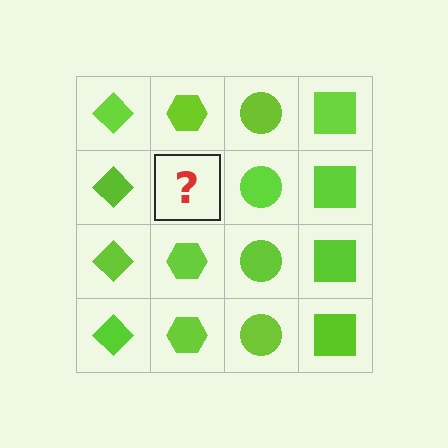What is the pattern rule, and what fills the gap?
The rule is that each column has a consistent shape. The gap should be filled with a lime hexagon.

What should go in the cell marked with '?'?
The missing cell should contain a lime hexagon.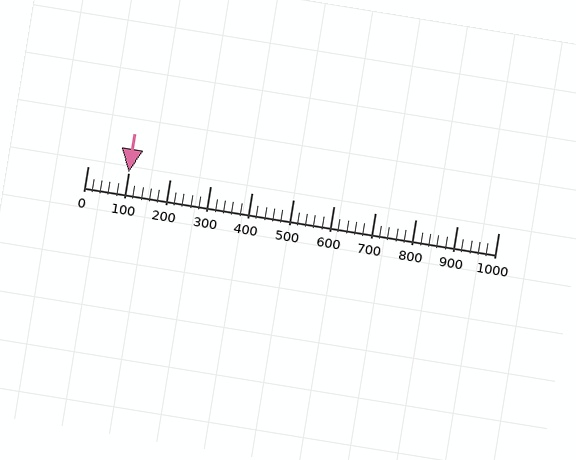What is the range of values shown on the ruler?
The ruler shows values from 0 to 1000.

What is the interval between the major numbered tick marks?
The major tick marks are spaced 100 units apart.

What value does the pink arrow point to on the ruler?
The pink arrow points to approximately 101.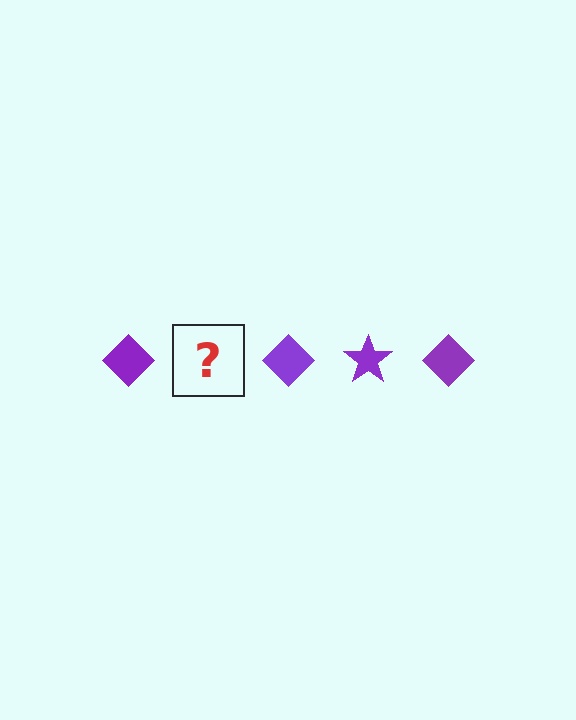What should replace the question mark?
The question mark should be replaced with a purple star.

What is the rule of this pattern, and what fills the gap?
The rule is that the pattern cycles through diamond, star shapes in purple. The gap should be filled with a purple star.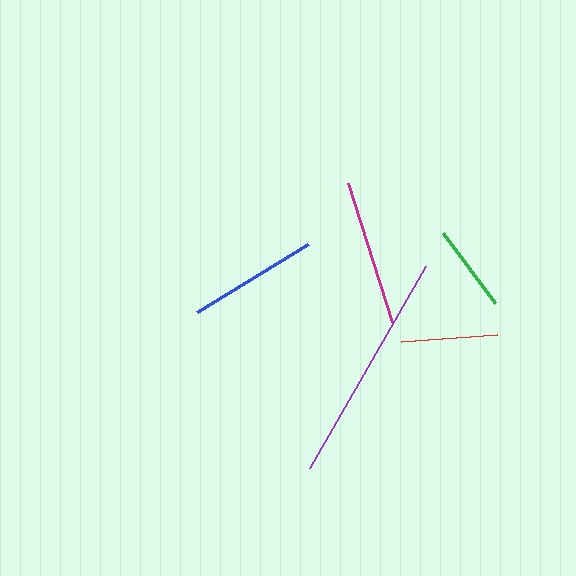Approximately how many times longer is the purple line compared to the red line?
The purple line is approximately 2.4 times the length of the red line.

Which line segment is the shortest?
The green line is the shortest at approximately 88 pixels.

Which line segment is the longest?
The purple line is the longest at approximately 233 pixels.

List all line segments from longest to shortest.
From longest to shortest: purple, magenta, blue, red, green.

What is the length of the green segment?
The green segment is approximately 88 pixels long.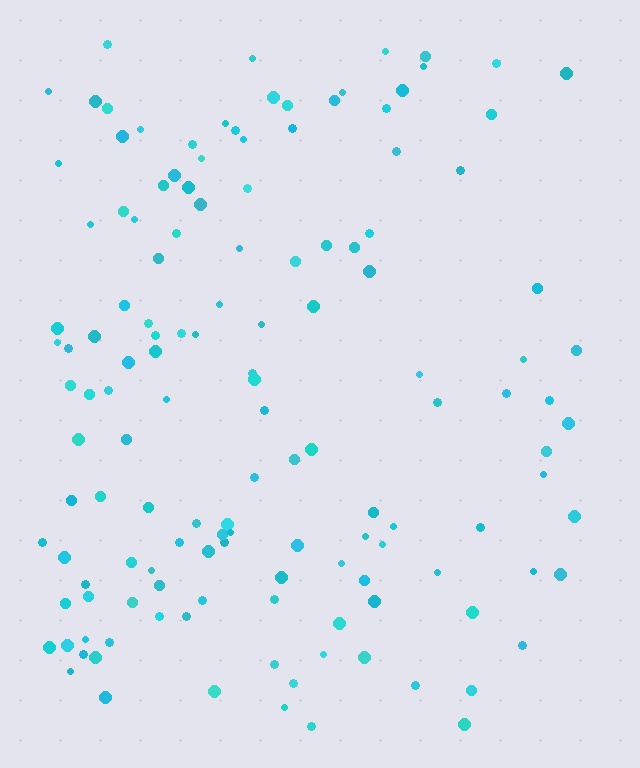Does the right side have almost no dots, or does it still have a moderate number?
Still a moderate number, just noticeably fewer than the left.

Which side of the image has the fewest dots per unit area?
The right.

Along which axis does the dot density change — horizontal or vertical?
Horizontal.